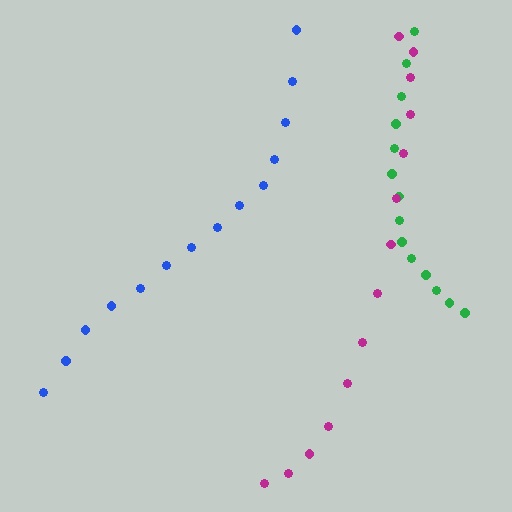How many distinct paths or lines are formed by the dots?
There are 3 distinct paths.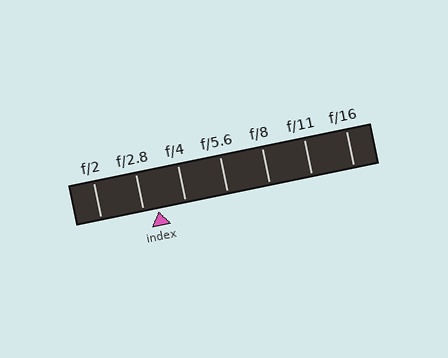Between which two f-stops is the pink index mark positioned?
The index mark is between f/2.8 and f/4.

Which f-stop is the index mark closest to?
The index mark is closest to f/2.8.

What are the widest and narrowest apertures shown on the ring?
The widest aperture shown is f/2 and the narrowest is f/16.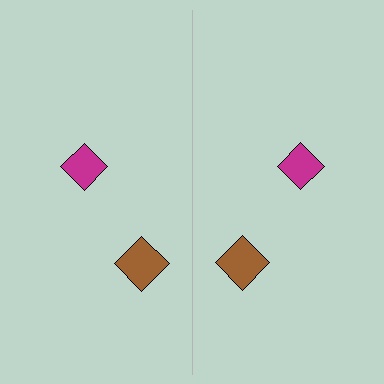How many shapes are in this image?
There are 4 shapes in this image.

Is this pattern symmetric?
Yes, this pattern has bilateral (reflection) symmetry.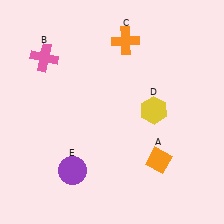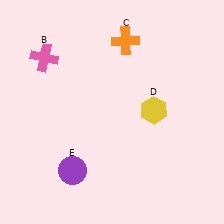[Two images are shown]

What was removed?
The orange diamond (A) was removed in Image 2.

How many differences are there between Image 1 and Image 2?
There is 1 difference between the two images.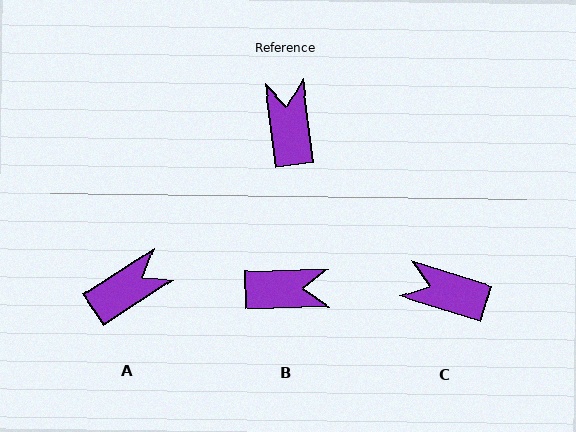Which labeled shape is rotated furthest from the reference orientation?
B, about 96 degrees away.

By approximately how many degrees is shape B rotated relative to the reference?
Approximately 96 degrees clockwise.